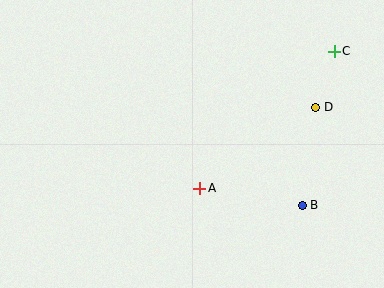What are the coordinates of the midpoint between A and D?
The midpoint between A and D is at (258, 148).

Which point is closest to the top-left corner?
Point A is closest to the top-left corner.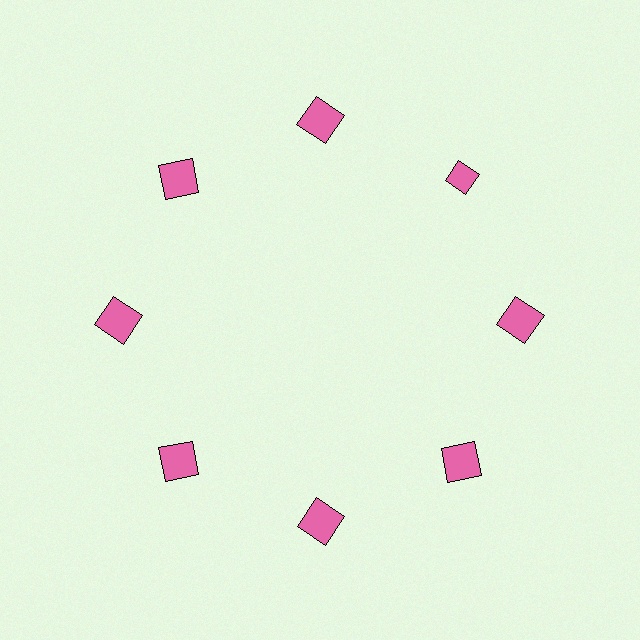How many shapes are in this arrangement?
There are 8 shapes arranged in a ring pattern.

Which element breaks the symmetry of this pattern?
The pink diamond at roughly the 2 o'clock position breaks the symmetry. All other shapes are pink squares.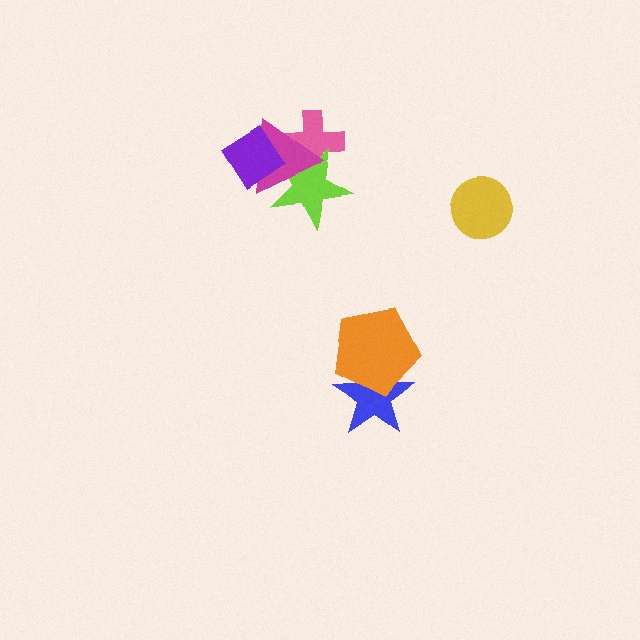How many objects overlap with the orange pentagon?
1 object overlaps with the orange pentagon.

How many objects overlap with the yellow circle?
0 objects overlap with the yellow circle.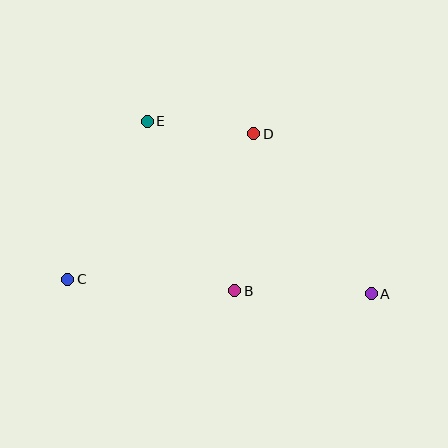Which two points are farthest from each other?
Points A and C are farthest from each other.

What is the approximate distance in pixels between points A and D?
The distance between A and D is approximately 198 pixels.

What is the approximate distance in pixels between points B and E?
The distance between B and E is approximately 191 pixels.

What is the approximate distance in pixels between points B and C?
The distance between B and C is approximately 167 pixels.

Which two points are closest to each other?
Points D and E are closest to each other.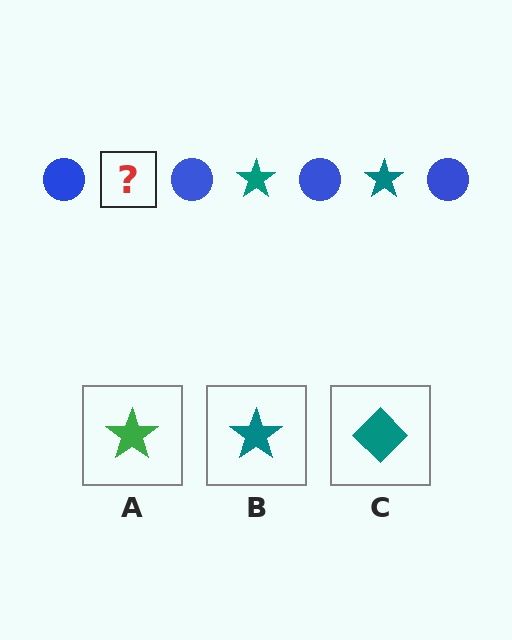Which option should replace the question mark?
Option B.